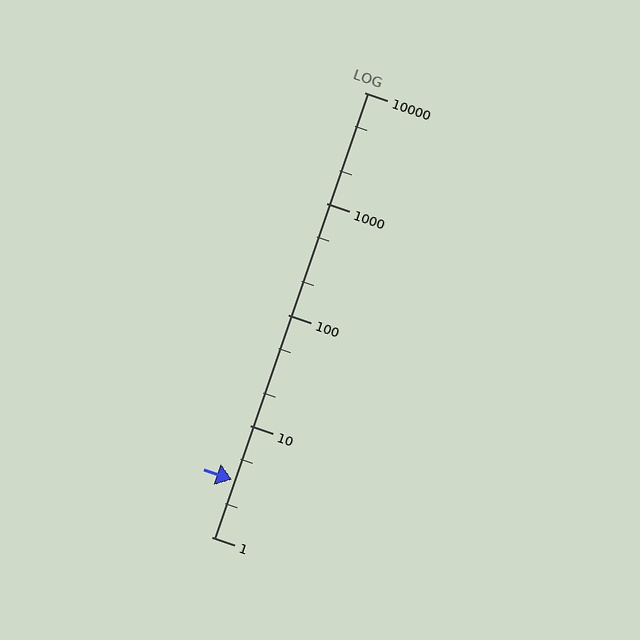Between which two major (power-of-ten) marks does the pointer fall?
The pointer is between 1 and 10.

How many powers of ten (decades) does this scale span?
The scale spans 4 decades, from 1 to 10000.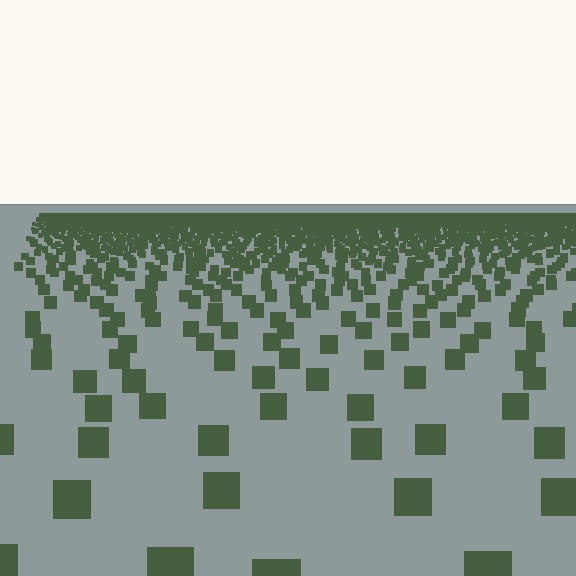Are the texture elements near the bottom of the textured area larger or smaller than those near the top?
Larger. Near the bottom, elements are closer to the viewer and appear at a bigger on-screen size.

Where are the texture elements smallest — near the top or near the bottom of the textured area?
Near the top.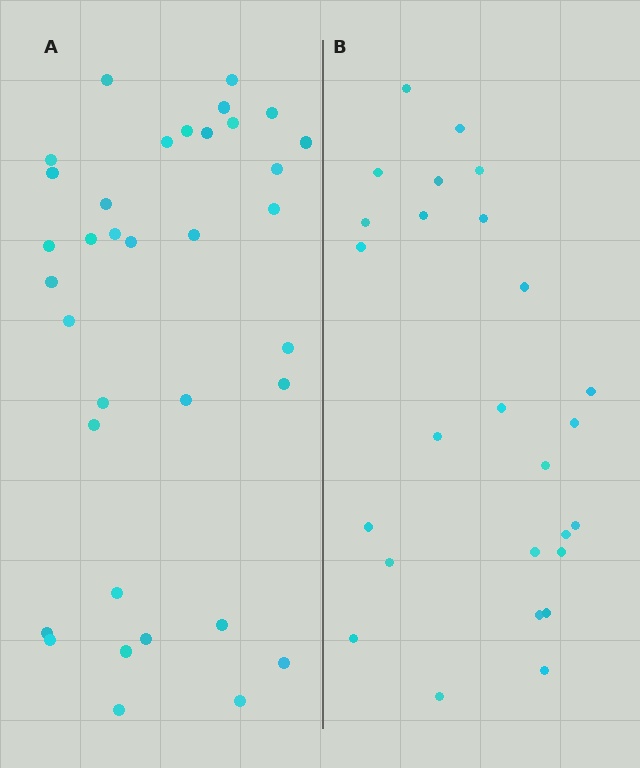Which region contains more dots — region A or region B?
Region A (the left region) has more dots.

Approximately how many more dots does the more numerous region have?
Region A has roughly 8 or so more dots than region B.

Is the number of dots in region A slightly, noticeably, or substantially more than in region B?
Region A has noticeably more, but not dramatically so. The ratio is roughly 1.3 to 1.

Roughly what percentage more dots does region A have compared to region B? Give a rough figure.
About 35% more.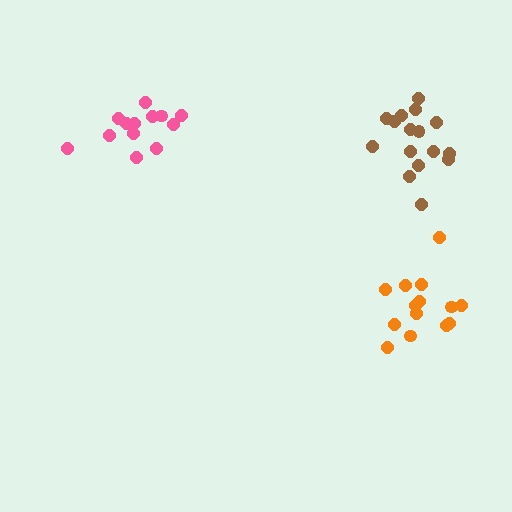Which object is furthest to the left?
The pink cluster is leftmost.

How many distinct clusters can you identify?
There are 3 distinct clusters.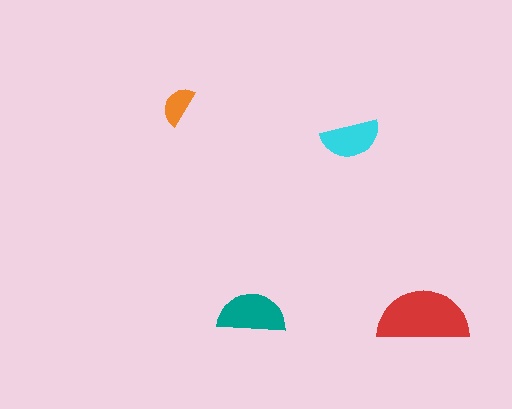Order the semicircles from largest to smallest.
the red one, the teal one, the cyan one, the orange one.